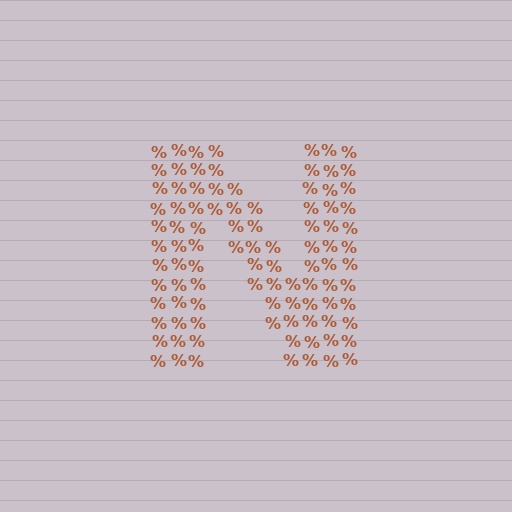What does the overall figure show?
The overall figure shows the letter N.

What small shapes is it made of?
It is made of small percent signs.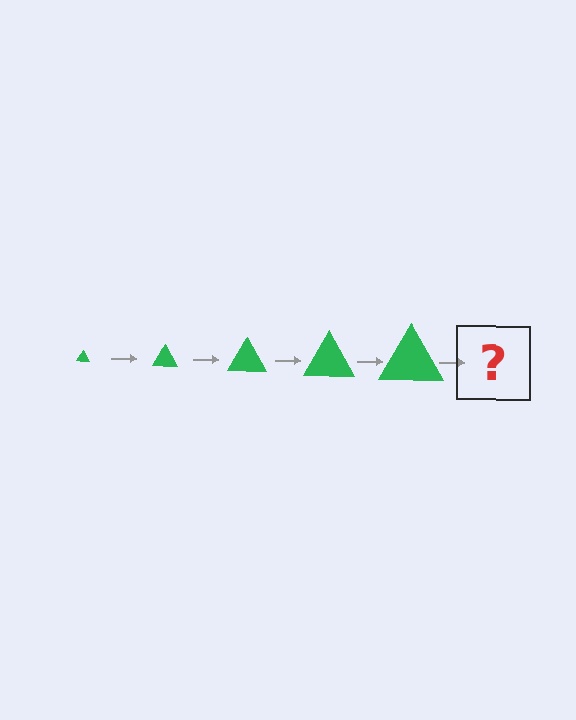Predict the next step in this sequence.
The next step is a green triangle, larger than the previous one.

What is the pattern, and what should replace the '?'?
The pattern is that the triangle gets progressively larger each step. The '?' should be a green triangle, larger than the previous one.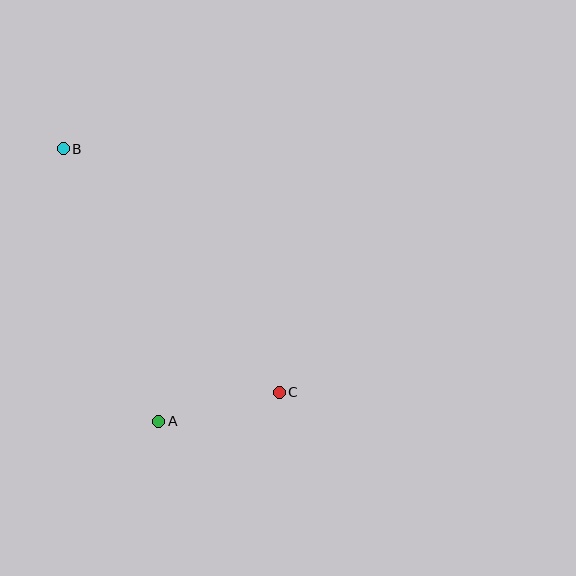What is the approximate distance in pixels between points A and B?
The distance between A and B is approximately 289 pixels.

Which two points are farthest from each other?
Points B and C are farthest from each other.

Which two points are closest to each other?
Points A and C are closest to each other.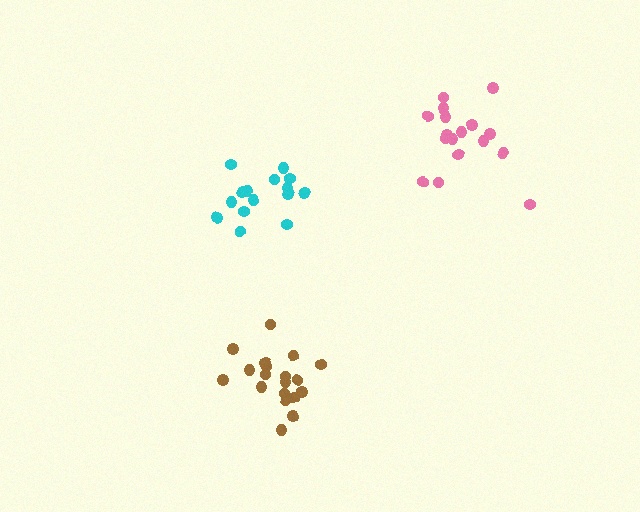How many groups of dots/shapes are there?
There are 3 groups.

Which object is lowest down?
The brown cluster is bottommost.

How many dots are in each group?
Group 1: 19 dots, Group 2: 15 dots, Group 3: 17 dots (51 total).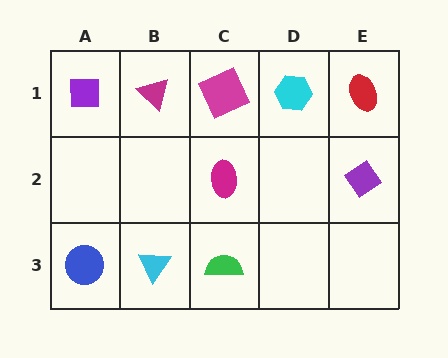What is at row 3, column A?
A blue circle.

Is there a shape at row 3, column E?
No, that cell is empty.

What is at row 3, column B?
A cyan triangle.